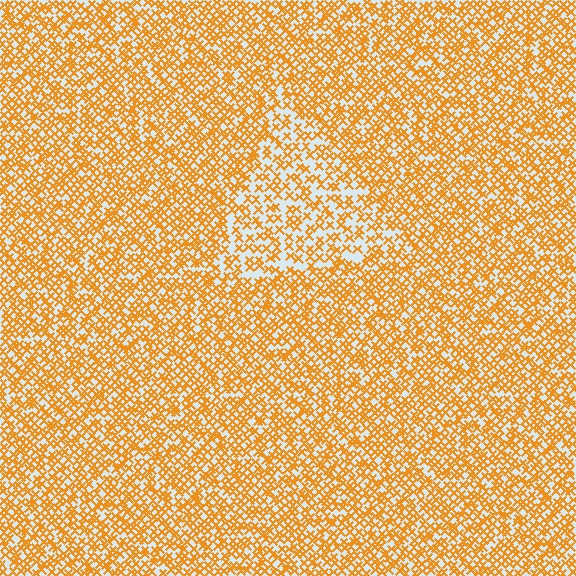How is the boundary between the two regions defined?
The boundary is defined by a change in element density (approximately 1.6x ratio). All elements are the same color, size, and shape.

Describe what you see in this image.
The image contains small orange elements arranged at two different densities. A triangle-shaped region is visible where the elements are less densely packed than the surrounding area.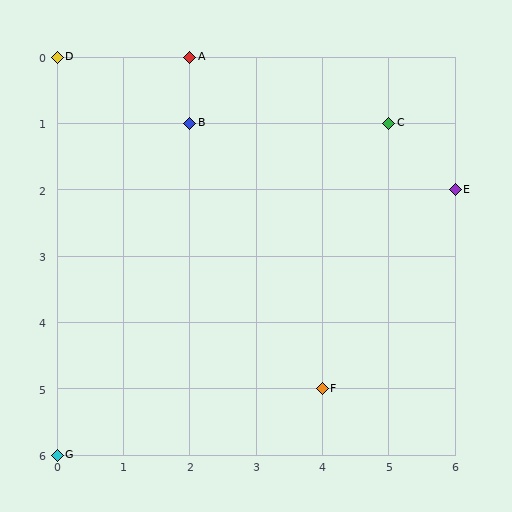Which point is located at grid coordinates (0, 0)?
Point D is at (0, 0).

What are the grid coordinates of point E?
Point E is at grid coordinates (6, 2).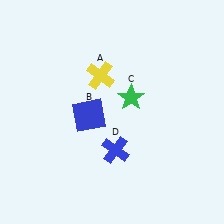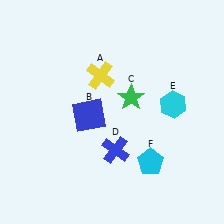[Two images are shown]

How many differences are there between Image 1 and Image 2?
There are 2 differences between the two images.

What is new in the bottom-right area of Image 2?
A cyan pentagon (F) was added in the bottom-right area of Image 2.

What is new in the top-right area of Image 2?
A cyan hexagon (E) was added in the top-right area of Image 2.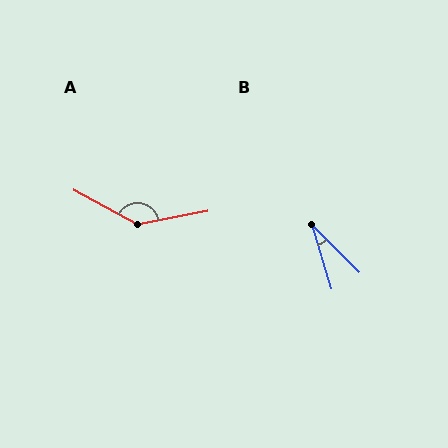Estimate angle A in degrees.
Approximately 141 degrees.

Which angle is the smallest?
B, at approximately 28 degrees.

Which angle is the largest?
A, at approximately 141 degrees.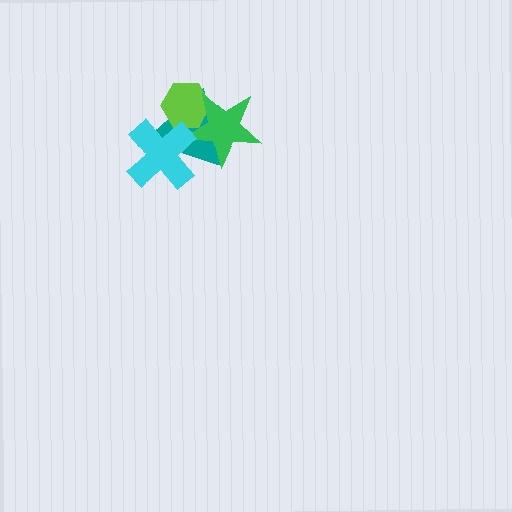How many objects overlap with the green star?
3 objects overlap with the green star.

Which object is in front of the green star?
The cyan cross is in front of the green star.